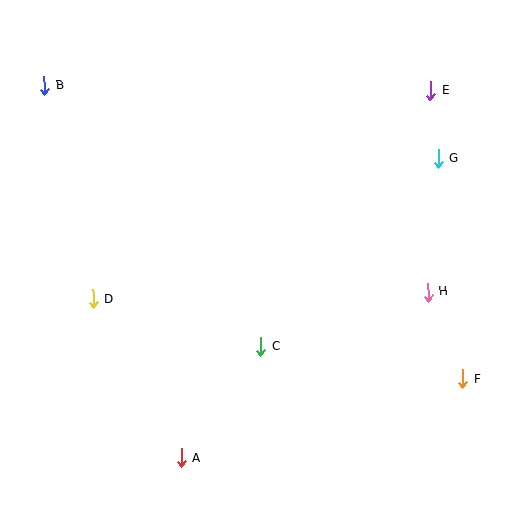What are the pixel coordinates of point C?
Point C is at (261, 346).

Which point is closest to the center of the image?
Point C at (261, 346) is closest to the center.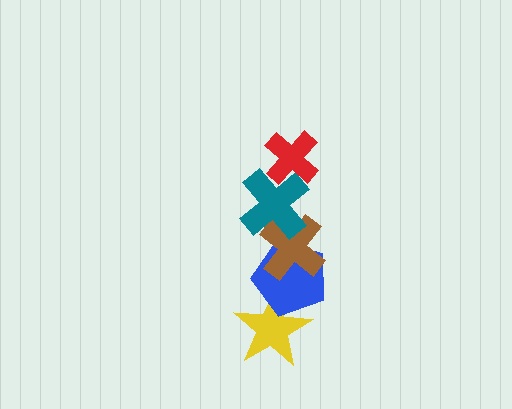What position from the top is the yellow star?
The yellow star is 5th from the top.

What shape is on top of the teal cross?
The red cross is on top of the teal cross.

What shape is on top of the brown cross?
The teal cross is on top of the brown cross.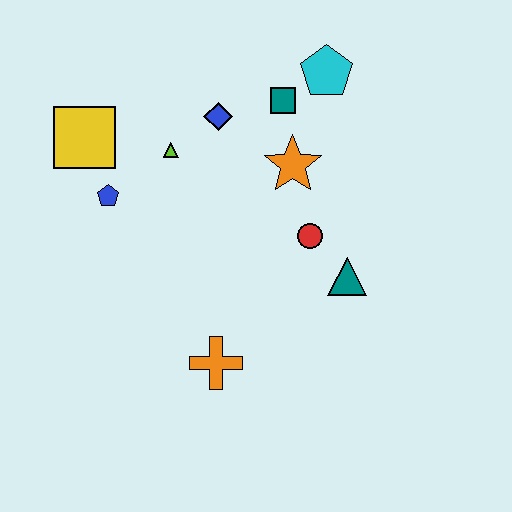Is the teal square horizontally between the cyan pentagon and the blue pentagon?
Yes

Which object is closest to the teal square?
The cyan pentagon is closest to the teal square.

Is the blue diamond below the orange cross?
No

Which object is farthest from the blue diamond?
The orange cross is farthest from the blue diamond.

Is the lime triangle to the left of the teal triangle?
Yes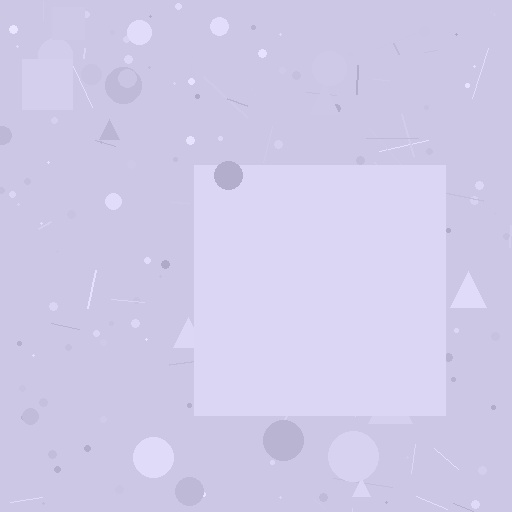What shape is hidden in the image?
A square is hidden in the image.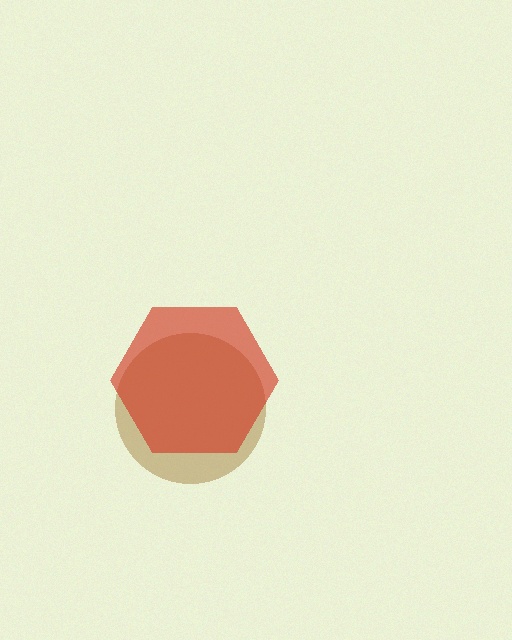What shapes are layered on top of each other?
The layered shapes are: a brown circle, a red hexagon.